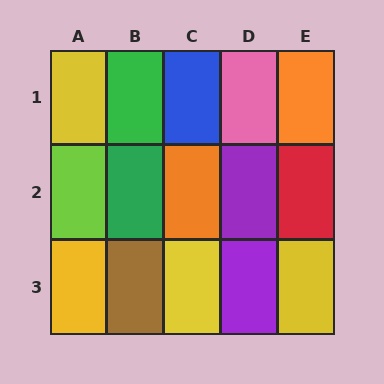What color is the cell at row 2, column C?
Orange.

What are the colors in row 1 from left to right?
Yellow, green, blue, pink, orange.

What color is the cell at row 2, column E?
Red.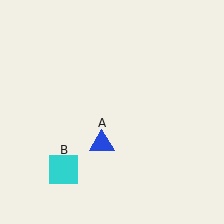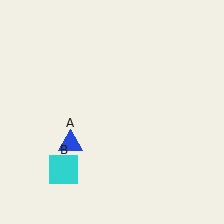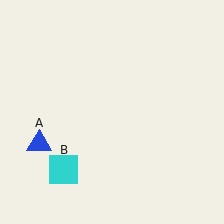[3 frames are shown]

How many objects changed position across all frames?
1 object changed position: blue triangle (object A).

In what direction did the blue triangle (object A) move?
The blue triangle (object A) moved left.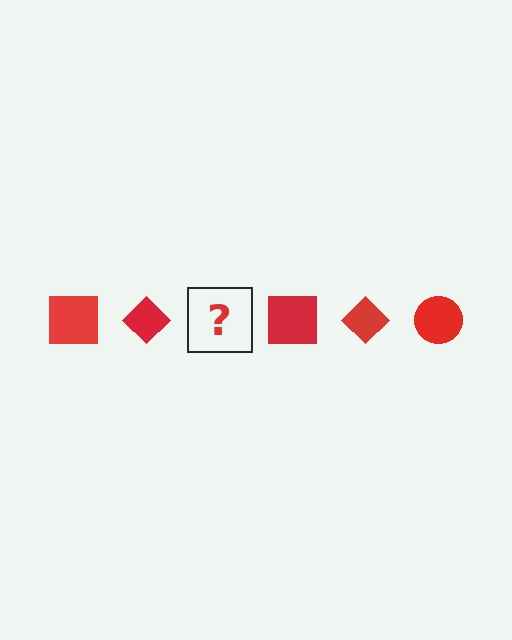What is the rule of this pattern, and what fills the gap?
The rule is that the pattern cycles through square, diamond, circle shapes in red. The gap should be filled with a red circle.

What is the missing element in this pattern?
The missing element is a red circle.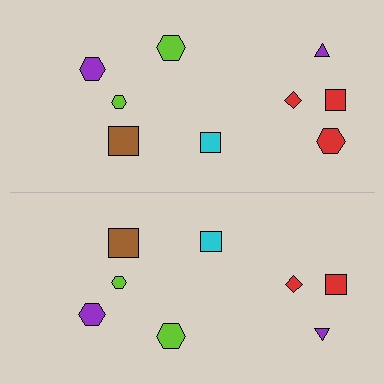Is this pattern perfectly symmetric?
No, the pattern is not perfectly symmetric. A red hexagon is missing from the bottom side.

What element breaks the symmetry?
A red hexagon is missing from the bottom side.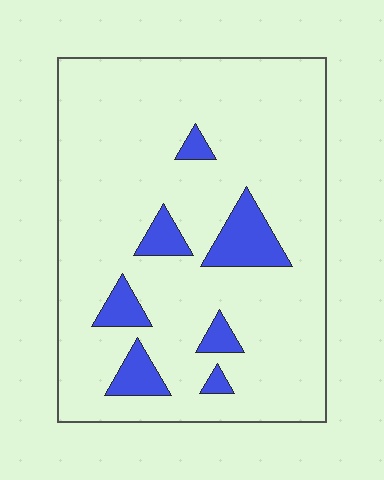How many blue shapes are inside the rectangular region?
7.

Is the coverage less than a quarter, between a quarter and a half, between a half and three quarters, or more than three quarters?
Less than a quarter.